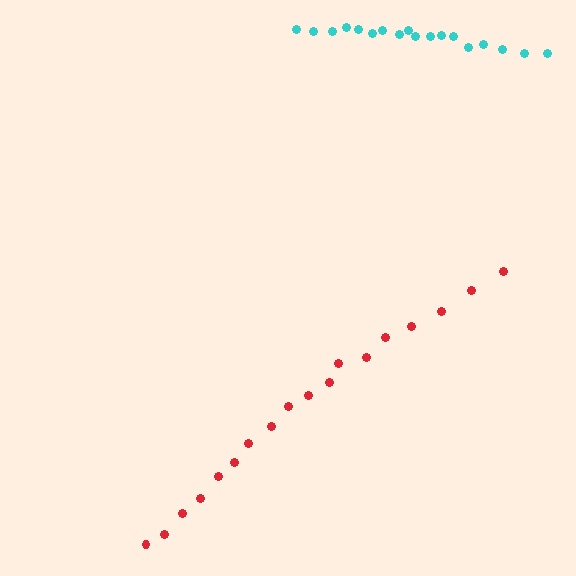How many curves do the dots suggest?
There are 2 distinct paths.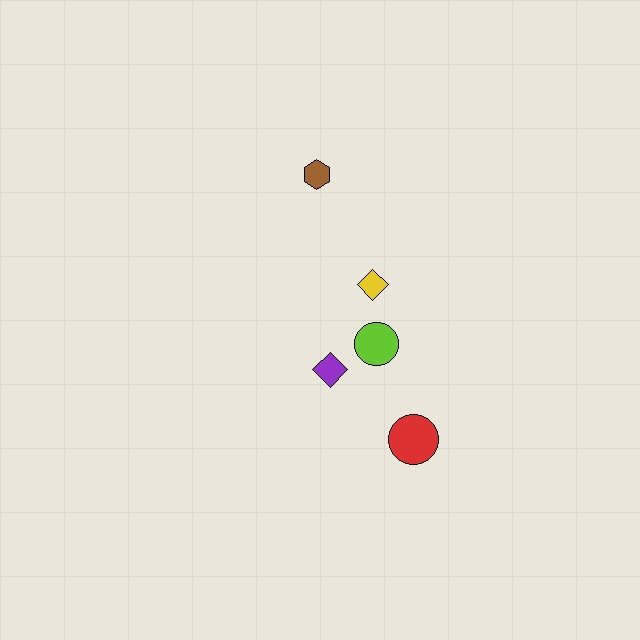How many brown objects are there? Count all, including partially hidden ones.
There is 1 brown object.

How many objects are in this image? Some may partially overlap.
There are 5 objects.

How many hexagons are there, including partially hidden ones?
There is 1 hexagon.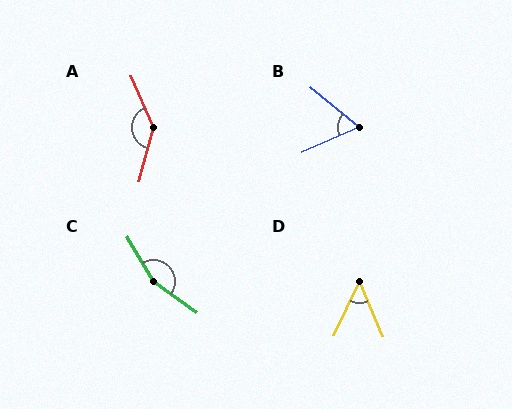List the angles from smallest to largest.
D (48°), B (63°), A (142°), C (156°).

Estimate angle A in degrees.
Approximately 142 degrees.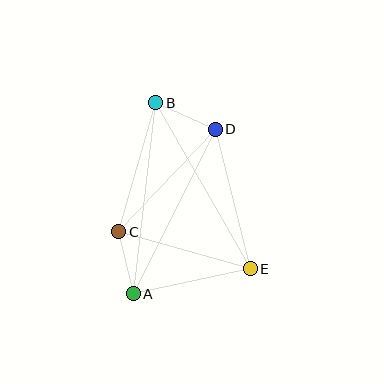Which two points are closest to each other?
Points A and C are closest to each other.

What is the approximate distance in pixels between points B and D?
The distance between B and D is approximately 65 pixels.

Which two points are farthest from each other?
Points A and B are farthest from each other.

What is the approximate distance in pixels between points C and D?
The distance between C and D is approximately 141 pixels.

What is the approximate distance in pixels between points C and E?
The distance between C and E is approximately 137 pixels.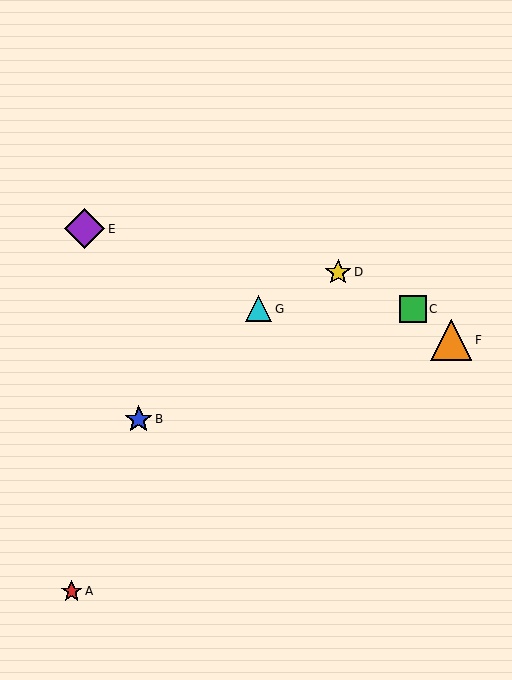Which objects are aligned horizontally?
Objects C, G are aligned horizontally.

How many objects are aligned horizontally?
2 objects (C, G) are aligned horizontally.